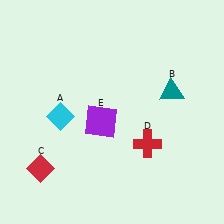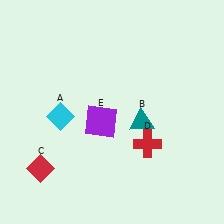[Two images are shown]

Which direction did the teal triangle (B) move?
The teal triangle (B) moved left.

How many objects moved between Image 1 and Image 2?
1 object moved between the two images.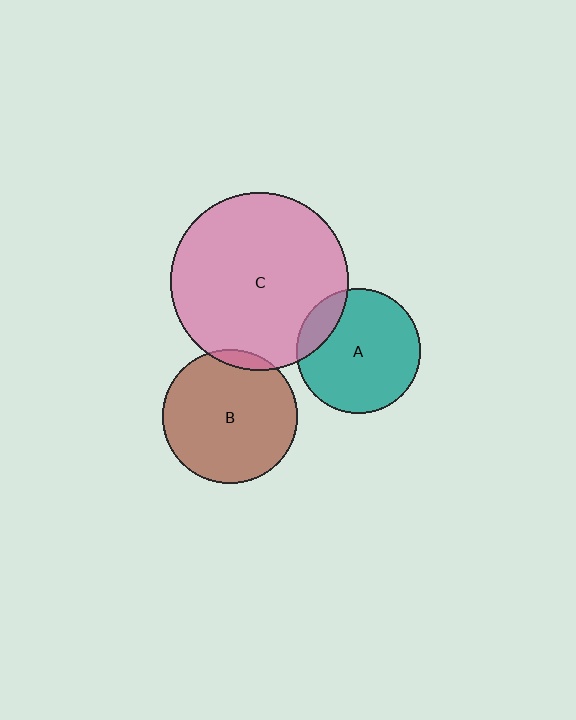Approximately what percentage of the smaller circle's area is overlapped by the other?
Approximately 15%.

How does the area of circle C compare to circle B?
Approximately 1.8 times.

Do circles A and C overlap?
Yes.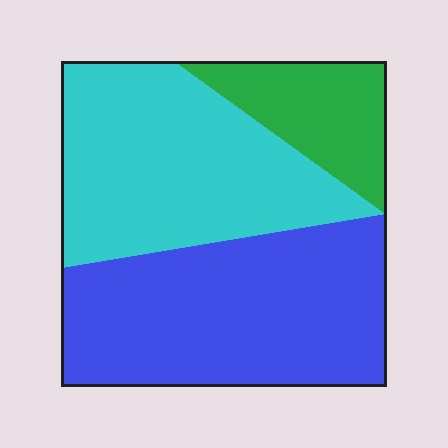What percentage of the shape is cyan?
Cyan takes up about two fifths (2/5) of the shape.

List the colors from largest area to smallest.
From largest to smallest: blue, cyan, green.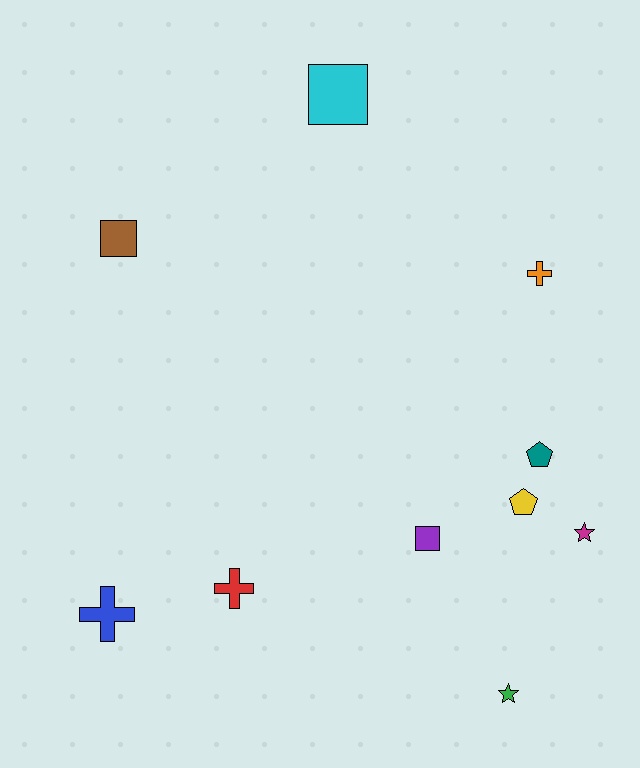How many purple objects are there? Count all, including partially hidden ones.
There is 1 purple object.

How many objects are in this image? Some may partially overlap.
There are 10 objects.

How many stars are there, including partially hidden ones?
There are 2 stars.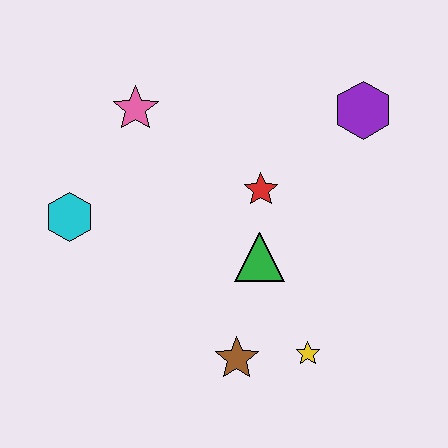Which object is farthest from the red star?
The cyan hexagon is farthest from the red star.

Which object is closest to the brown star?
The yellow star is closest to the brown star.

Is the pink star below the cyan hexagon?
No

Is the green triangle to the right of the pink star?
Yes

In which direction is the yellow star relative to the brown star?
The yellow star is to the right of the brown star.